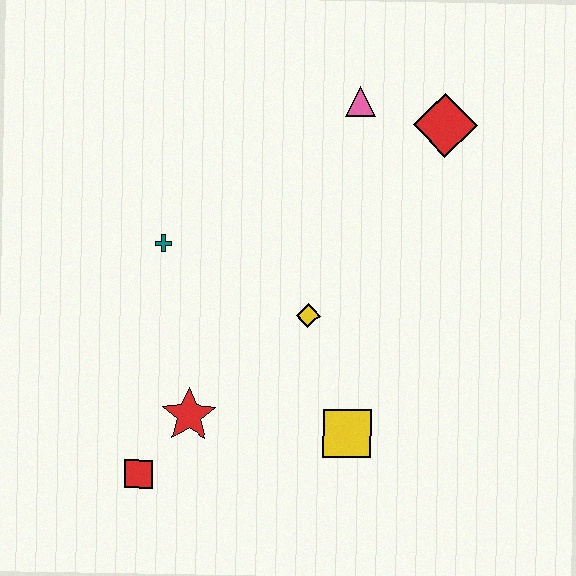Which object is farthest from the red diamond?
The red square is farthest from the red diamond.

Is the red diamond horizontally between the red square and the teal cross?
No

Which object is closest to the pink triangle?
The red diamond is closest to the pink triangle.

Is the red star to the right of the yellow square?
No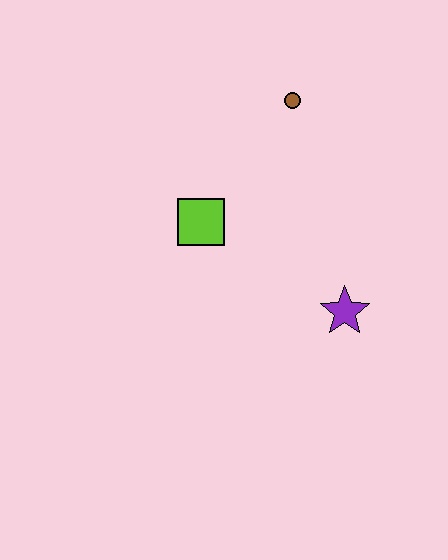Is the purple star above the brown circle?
No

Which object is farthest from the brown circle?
The purple star is farthest from the brown circle.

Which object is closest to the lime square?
The brown circle is closest to the lime square.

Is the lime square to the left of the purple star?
Yes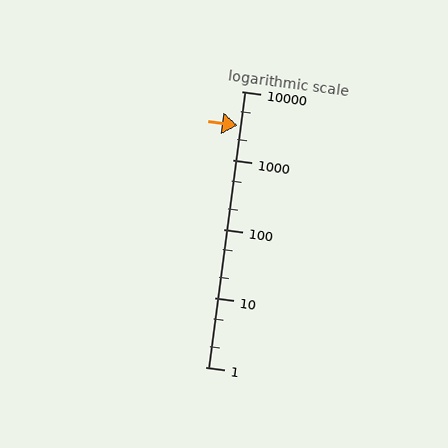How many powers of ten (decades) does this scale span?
The scale spans 4 decades, from 1 to 10000.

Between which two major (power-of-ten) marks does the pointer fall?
The pointer is between 1000 and 10000.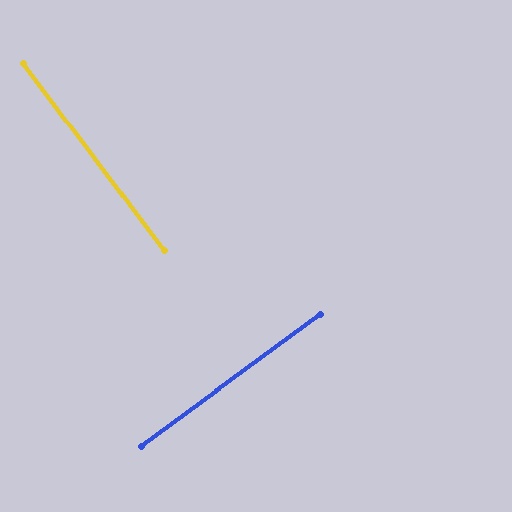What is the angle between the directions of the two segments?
Approximately 90 degrees.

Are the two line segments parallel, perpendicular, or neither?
Perpendicular — they meet at approximately 90°.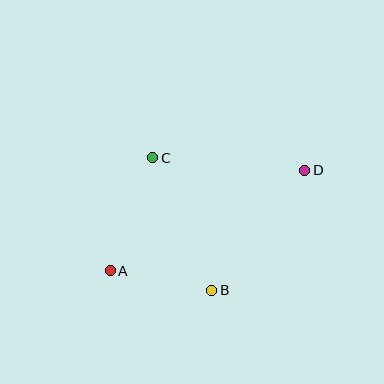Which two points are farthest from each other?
Points A and D are farthest from each other.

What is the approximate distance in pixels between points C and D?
The distance between C and D is approximately 152 pixels.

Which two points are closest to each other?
Points A and B are closest to each other.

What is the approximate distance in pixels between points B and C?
The distance between B and C is approximately 145 pixels.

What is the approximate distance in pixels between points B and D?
The distance between B and D is approximately 151 pixels.